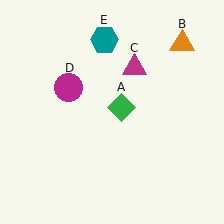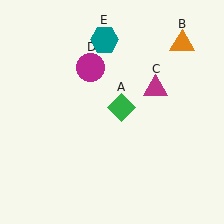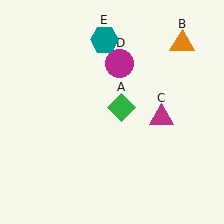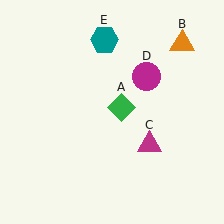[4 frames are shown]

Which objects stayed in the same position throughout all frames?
Green diamond (object A) and orange triangle (object B) and teal hexagon (object E) remained stationary.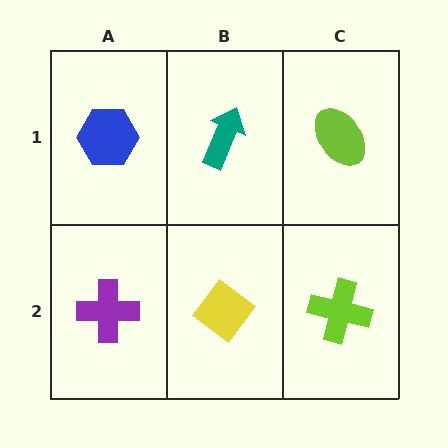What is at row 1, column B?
A teal arrow.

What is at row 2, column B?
A yellow diamond.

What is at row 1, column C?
A lime ellipse.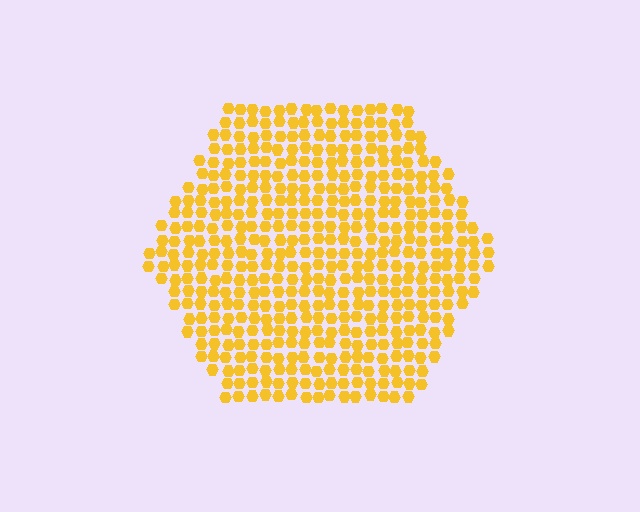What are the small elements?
The small elements are hexagons.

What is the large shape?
The large shape is a hexagon.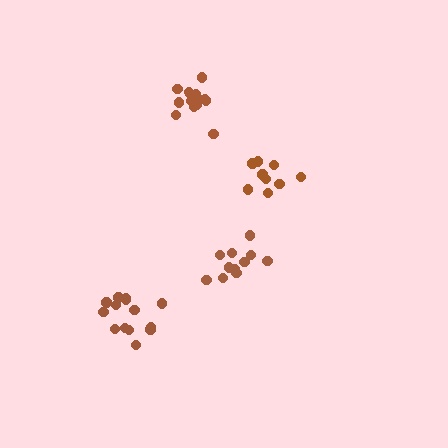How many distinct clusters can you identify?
There are 4 distinct clusters.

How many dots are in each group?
Group 1: 11 dots, Group 2: 9 dots, Group 3: 14 dots, Group 4: 14 dots (48 total).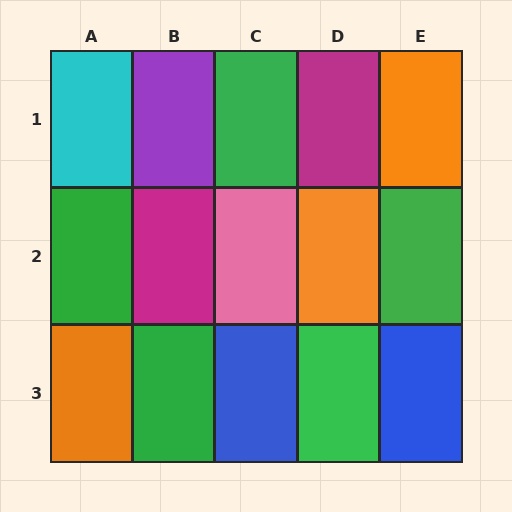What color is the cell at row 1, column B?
Purple.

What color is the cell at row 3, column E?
Blue.